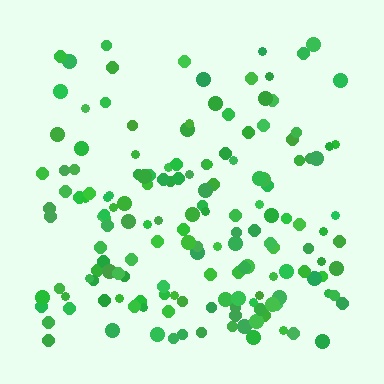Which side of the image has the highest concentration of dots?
The bottom.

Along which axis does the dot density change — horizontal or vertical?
Vertical.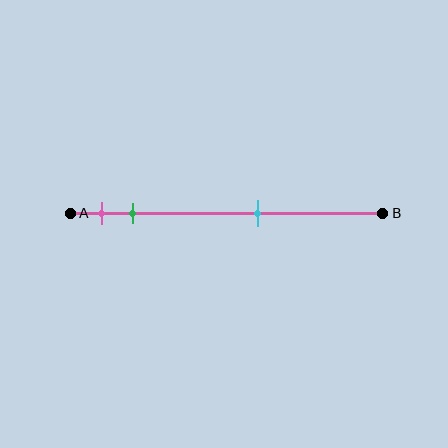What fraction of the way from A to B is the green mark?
The green mark is approximately 20% (0.2) of the way from A to B.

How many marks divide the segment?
There are 3 marks dividing the segment.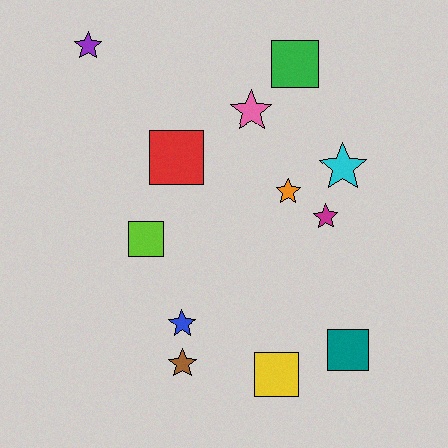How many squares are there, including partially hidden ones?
There are 5 squares.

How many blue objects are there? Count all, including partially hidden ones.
There is 1 blue object.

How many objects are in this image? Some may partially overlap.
There are 12 objects.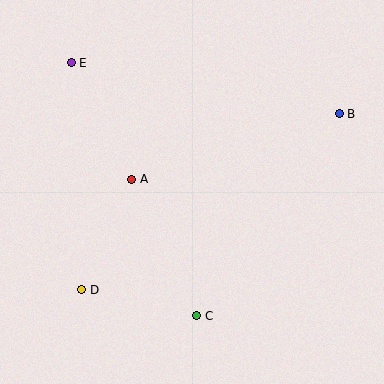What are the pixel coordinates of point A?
Point A is at (132, 179).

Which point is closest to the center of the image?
Point A at (132, 179) is closest to the center.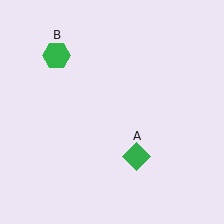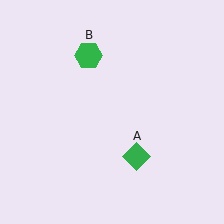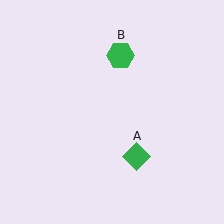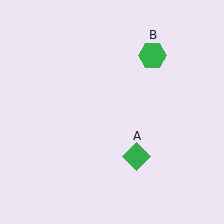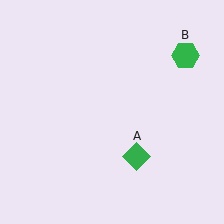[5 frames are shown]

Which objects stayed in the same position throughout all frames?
Green diamond (object A) remained stationary.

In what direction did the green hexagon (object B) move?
The green hexagon (object B) moved right.